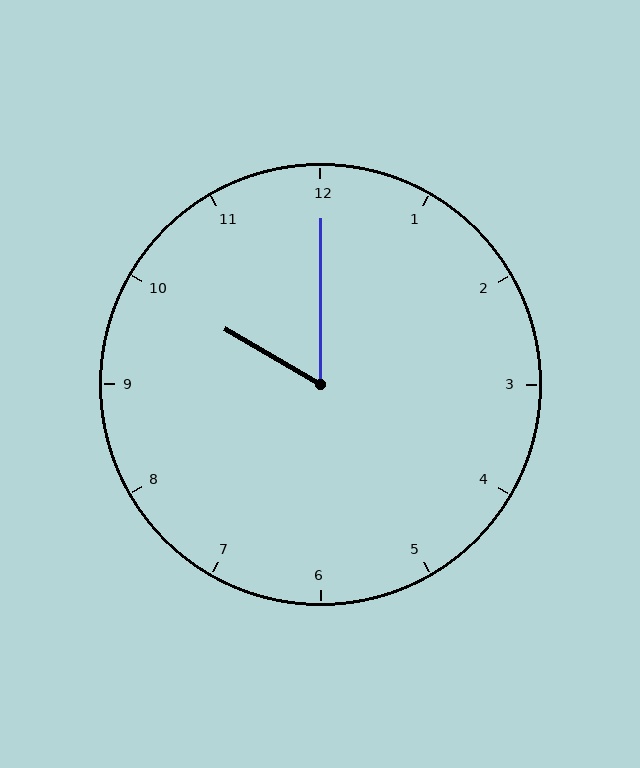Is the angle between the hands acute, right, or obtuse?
It is acute.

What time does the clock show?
10:00.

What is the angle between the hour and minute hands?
Approximately 60 degrees.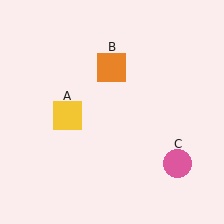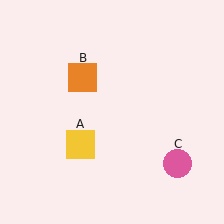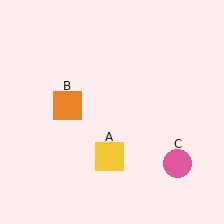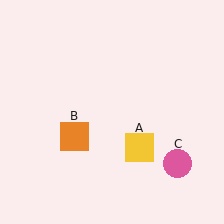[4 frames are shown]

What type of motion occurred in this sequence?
The yellow square (object A), orange square (object B) rotated counterclockwise around the center of the scene.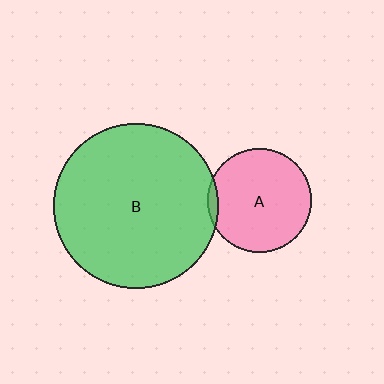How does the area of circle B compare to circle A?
Approximately 2.5 times.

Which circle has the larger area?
Circle B (green).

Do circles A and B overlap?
Yes.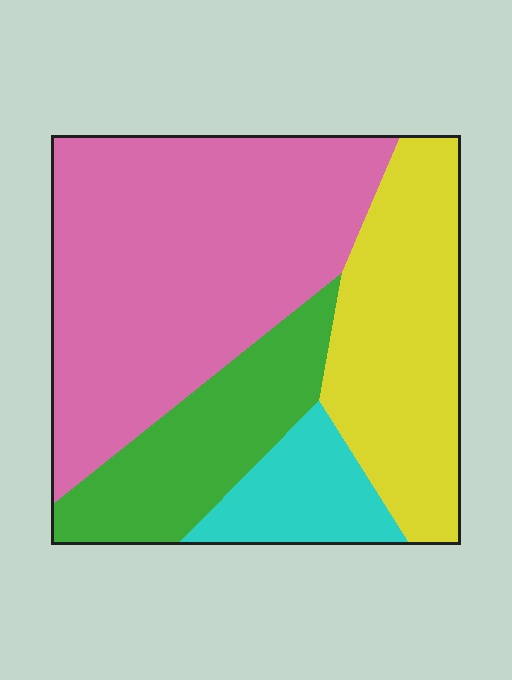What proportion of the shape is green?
Green takes up about one sixth (1/6) of the shape.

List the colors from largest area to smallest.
From largest to smallest: pink, yellow, green, cyan.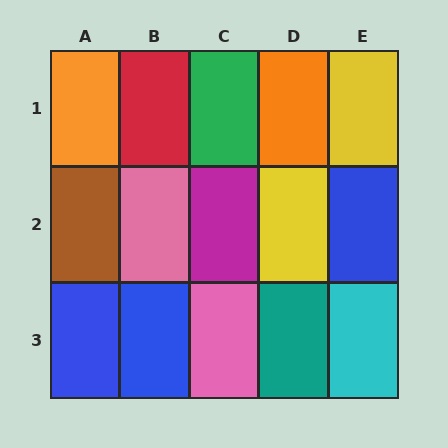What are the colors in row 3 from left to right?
Blue, blue, pink, teal, cyan.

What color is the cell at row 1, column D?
Orange.